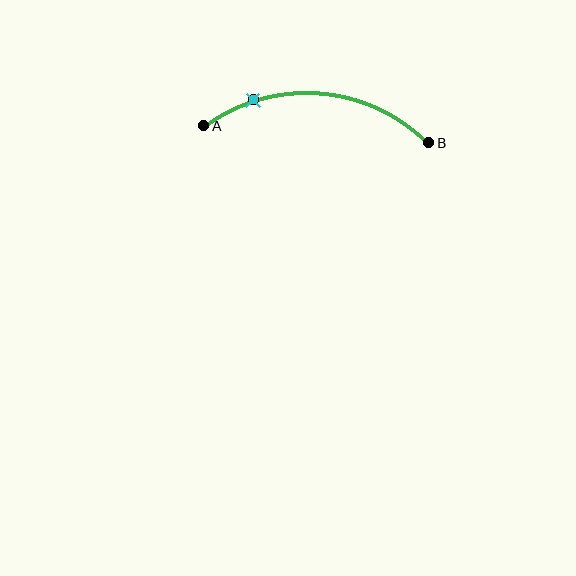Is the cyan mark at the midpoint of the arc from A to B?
No. The cyan mark lies on the arc but is closer to endpoint A. The arc midpoint would be at the point on the curve equidistant along the arc from both A and B.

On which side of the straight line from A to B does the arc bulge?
The arc bulges above the straight line connecting A and B.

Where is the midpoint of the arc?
The arc midpoint is the point on the curve farthest from the straight line joining A and B. It sits above that line.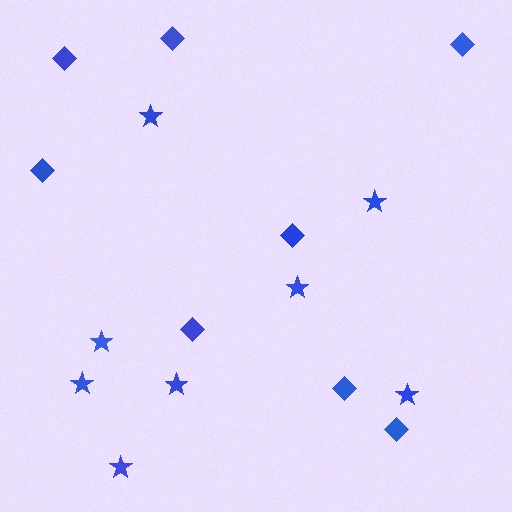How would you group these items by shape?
There are 2 groups: one group of diamonds (8) and one group of stars (8).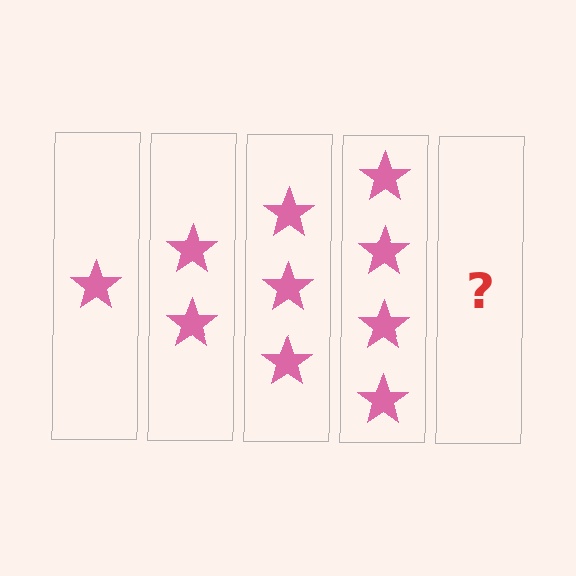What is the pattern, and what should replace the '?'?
The pattern is that each step adds one more star. The '?' should be 5 stars.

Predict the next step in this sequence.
The next step is 5 stars.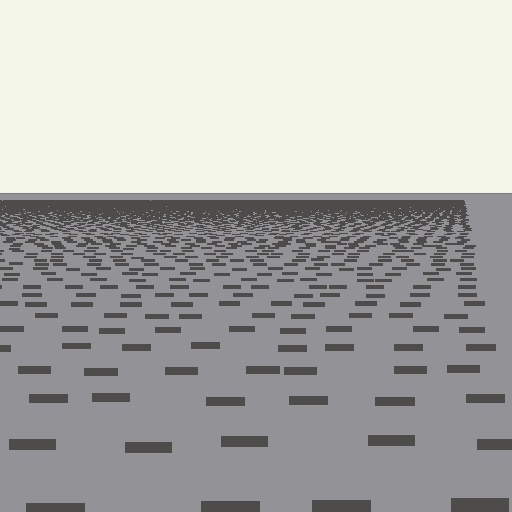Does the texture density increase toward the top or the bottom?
Density increases toward the top.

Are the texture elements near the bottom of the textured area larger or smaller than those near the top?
Larger. Near the bottom, elements are closer to the viewer and appear at a bigger on-screen size.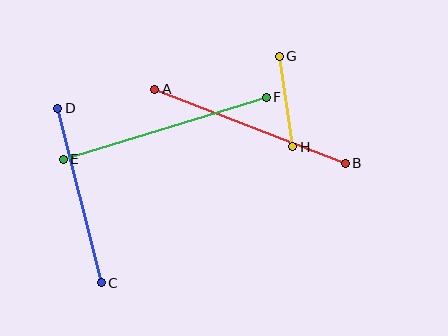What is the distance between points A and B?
The distance is approximately 205 pixels.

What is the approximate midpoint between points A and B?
The midpoint is at approximately (250, 126) pixels.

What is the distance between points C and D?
The distance is approximately 180 pixels.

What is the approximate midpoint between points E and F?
The midpoint is at approximately (165, 128) pixels.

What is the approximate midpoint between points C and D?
The midpoint is at approximately (79, 196) pixels.